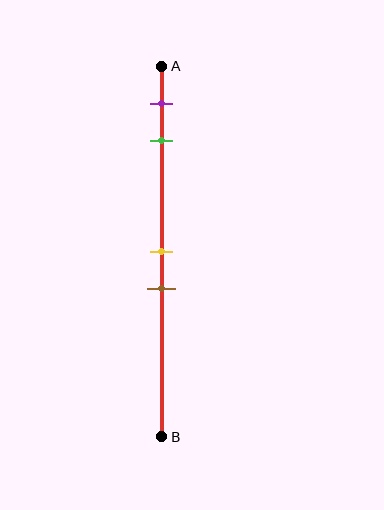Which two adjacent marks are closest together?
The yellow and brown marks are the closest adjacent pair.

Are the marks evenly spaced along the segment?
No, the marks are not evenly spaced.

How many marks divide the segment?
There are 4 marks dividing the segment.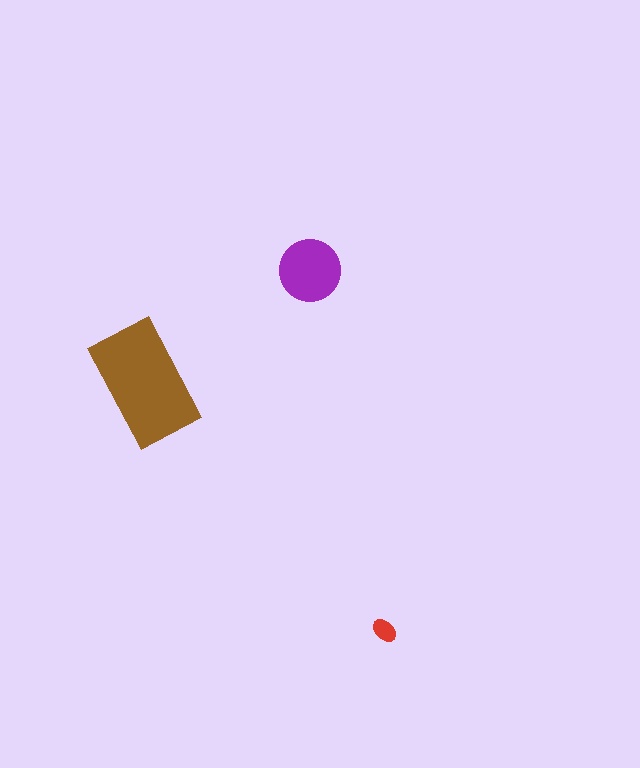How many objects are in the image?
There are 3 objects in the image.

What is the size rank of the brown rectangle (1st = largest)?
1st.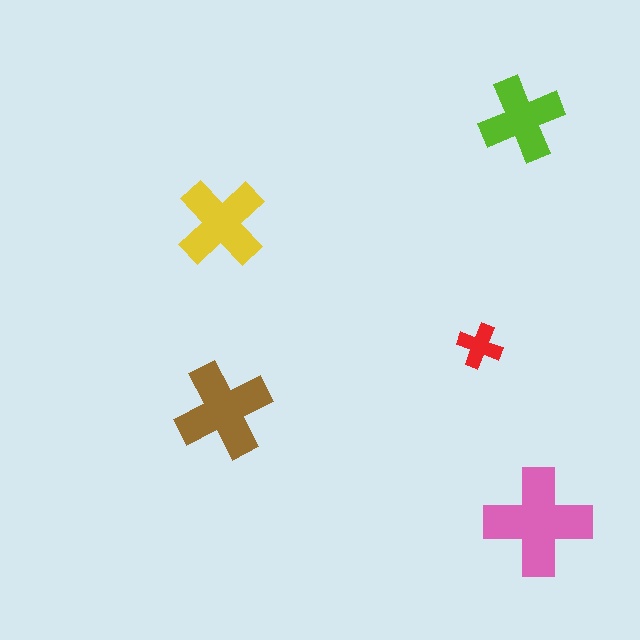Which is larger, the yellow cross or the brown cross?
The brown one.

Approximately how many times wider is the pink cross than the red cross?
About 2.5 times wider.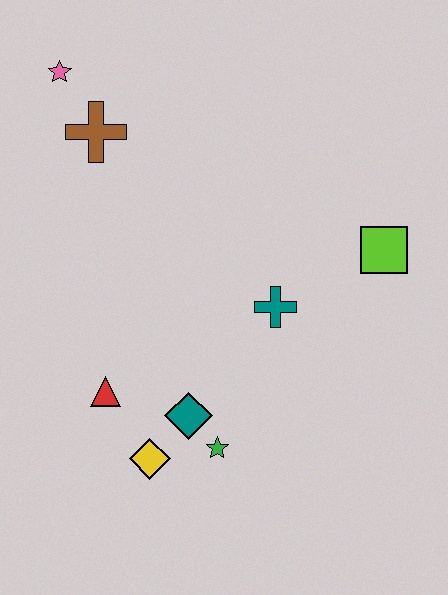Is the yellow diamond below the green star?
Yes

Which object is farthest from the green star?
The pink star is farthest from the green star.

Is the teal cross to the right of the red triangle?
Yes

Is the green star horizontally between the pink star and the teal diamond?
No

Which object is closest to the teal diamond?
The green star is closest to the teal diamond.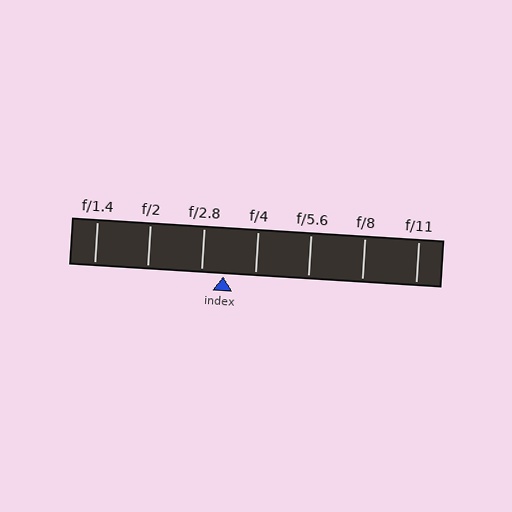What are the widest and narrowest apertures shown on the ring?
The widest aperture shown is f/1.4 and the narrowest is f/11.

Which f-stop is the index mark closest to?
The index mark is closest to f/2.8.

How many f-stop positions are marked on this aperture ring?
There are 7 f-stop positions marked.